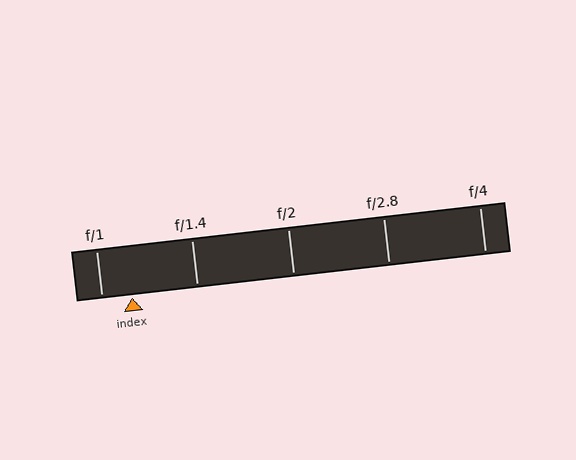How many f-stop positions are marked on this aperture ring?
There are 5 f-stop positions marked.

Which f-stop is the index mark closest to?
The index mark is closest to f/1.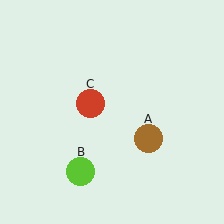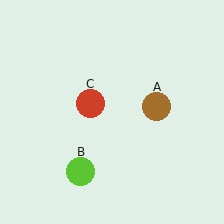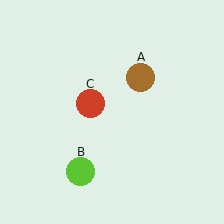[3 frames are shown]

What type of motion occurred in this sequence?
The brown circle (object A) rotated counterclockwise around the center of the scene.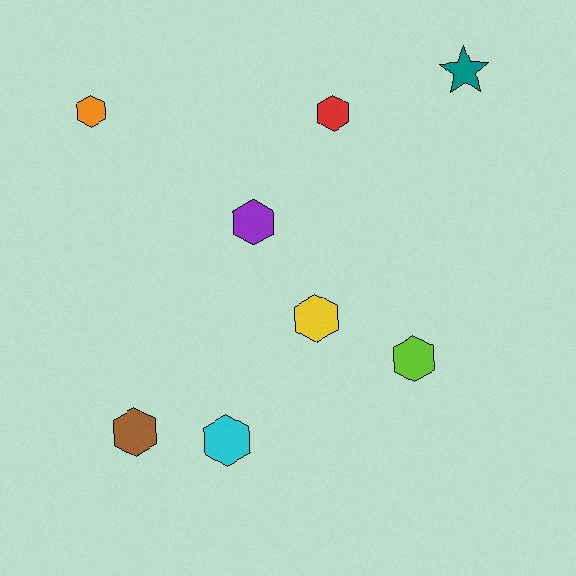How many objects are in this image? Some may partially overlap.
There are 8 objects.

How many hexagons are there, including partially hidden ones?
There are 7 hexagons.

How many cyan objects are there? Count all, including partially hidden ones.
There is 1 cyan object.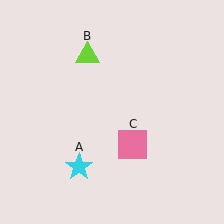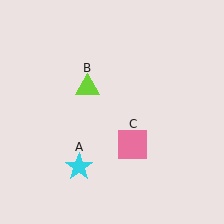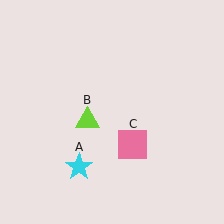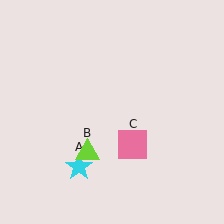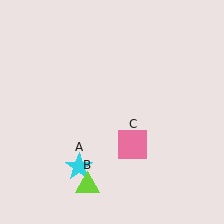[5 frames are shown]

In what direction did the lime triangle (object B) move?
The lime triangle (object B) moved down.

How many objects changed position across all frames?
1 object changed position: lime triangle (object B).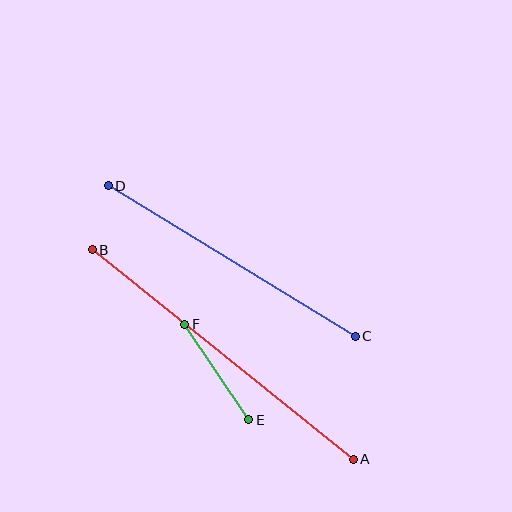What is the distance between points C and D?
The distance is approximately 289 pixels.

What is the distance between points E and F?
The distance is approximately 115 pixels.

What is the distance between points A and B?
The distance is approximately 335 pixels.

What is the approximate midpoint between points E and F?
The midpoint is at approximately (217, 372) pixels.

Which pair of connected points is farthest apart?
Points A and B are farthest apart.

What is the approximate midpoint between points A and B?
The midpoint is at approximately (223, 354) pixels.